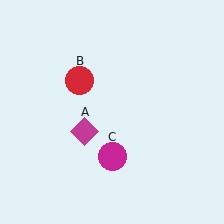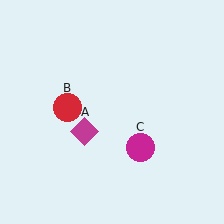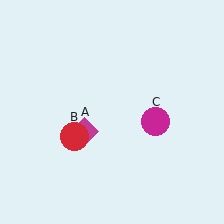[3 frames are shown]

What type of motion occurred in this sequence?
The red circle (object B), magenta circle (object C) rotated counterclockwise around the center of the scene.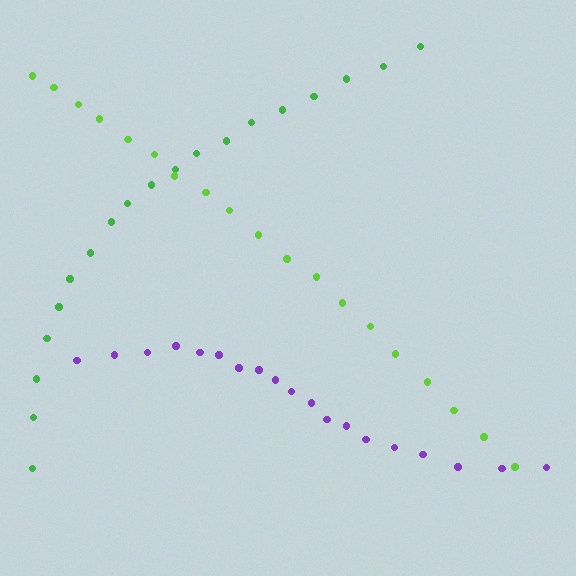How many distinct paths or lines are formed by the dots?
There are 3 distinct paths.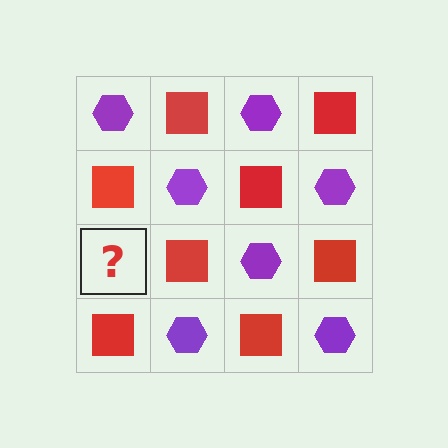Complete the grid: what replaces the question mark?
The question mark should be replaced with a purple hexagon.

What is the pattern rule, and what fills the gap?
The rule is that it alternates purple hexagon and red square in a checkerboard pattern. The gap should be filled with a purple hexagon.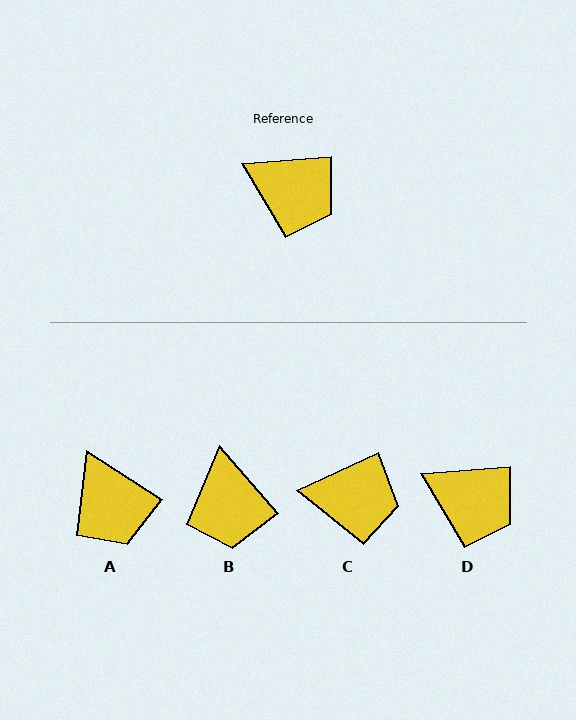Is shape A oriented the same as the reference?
No, it is off by about 37 degrees.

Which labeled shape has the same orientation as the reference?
D.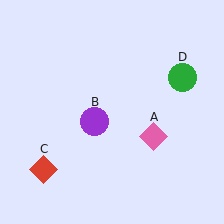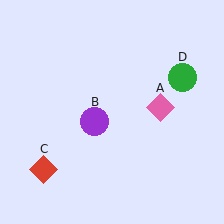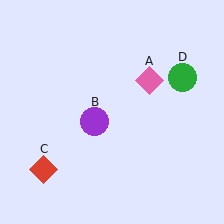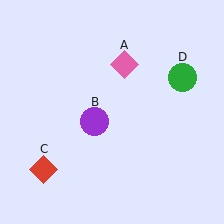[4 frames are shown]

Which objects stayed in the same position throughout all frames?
Purple circle (object B) and red diamond (object C) and green circle (object D) remained stationary.